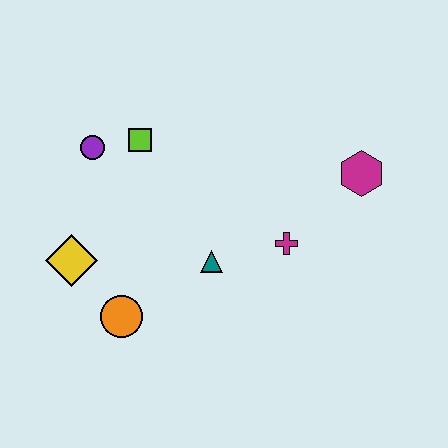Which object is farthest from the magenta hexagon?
The yellow diamond is farthest from the magenta hexagon.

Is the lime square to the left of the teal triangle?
Yes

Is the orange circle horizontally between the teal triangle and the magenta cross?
No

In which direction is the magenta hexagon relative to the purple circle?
The magenta hexagon is to the right of the purple circle.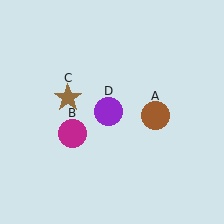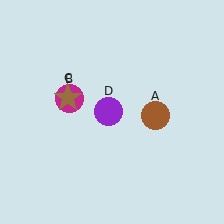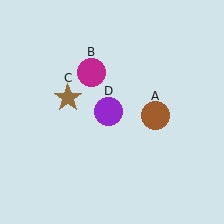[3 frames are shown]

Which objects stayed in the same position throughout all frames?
Brown circle (object A) and brown star (object C) and purple circle (object D) remained stationary.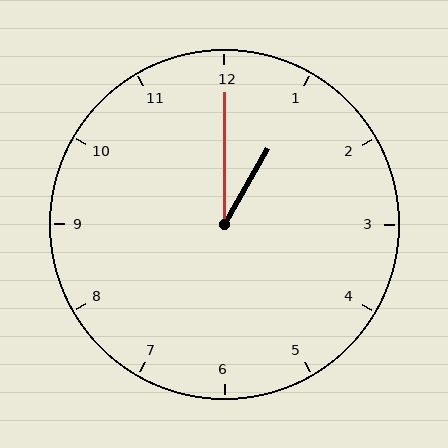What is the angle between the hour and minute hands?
Approximately 30 degrees.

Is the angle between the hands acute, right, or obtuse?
It is acute.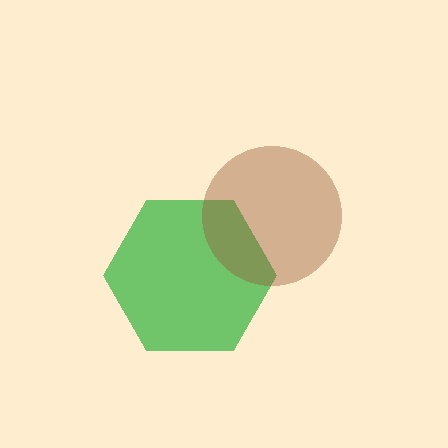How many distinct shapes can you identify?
There are 2 distinct shapes: a green hexagon, a brown circle.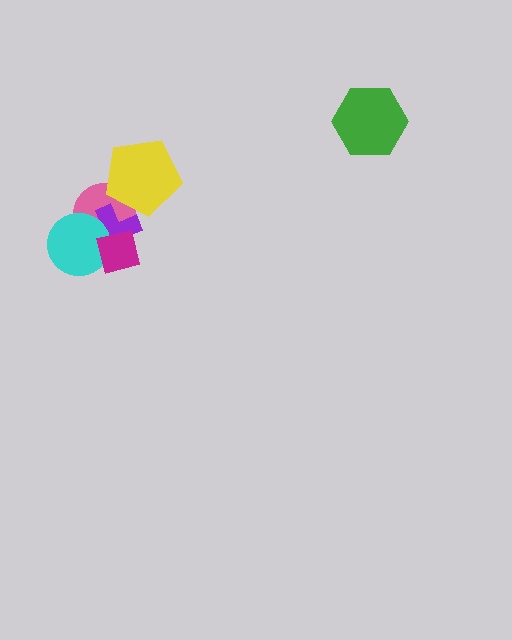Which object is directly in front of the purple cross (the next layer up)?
The cyan circle is directly in front of the purple cross.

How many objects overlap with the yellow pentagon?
1 object overlaps with the yellow pentagon.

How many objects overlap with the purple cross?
3 objects overlap with the purple cross.